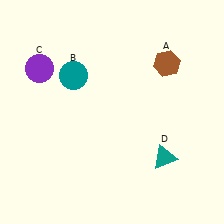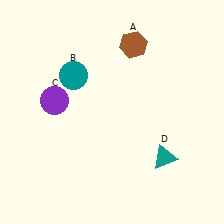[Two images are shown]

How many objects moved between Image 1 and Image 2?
2 objects moved between the two images.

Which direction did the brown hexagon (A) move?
The brown hexagon (A) moved left.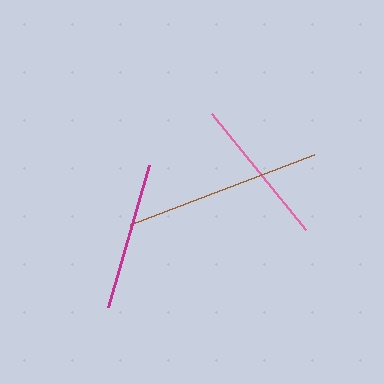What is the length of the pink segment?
The pink segment is approximately 150 pixels long.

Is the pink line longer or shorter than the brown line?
The brown line is longer than the pink line.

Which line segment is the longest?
The brown line is the longest at approximately 196 pixels.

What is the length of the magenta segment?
The magenta segment is approximately 148 pixels long.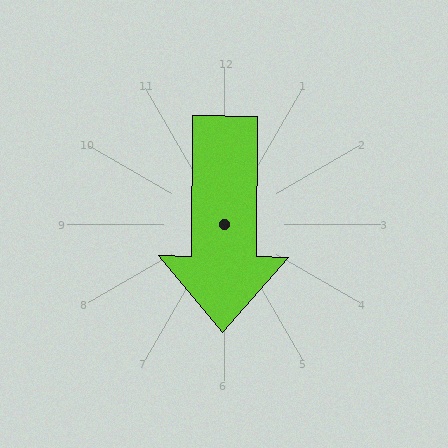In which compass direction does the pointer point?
South.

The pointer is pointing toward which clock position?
Roughly 6 o'clock.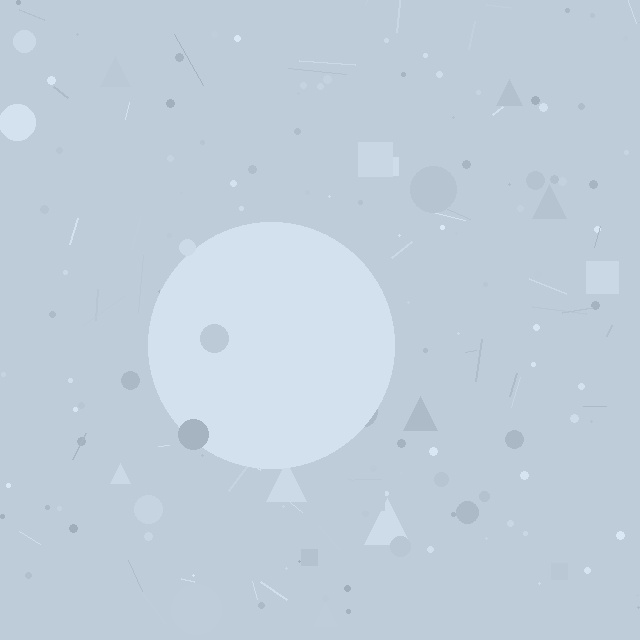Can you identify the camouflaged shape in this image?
The camouflaged shape is a circle.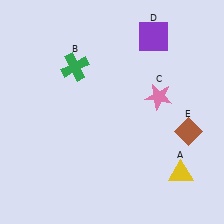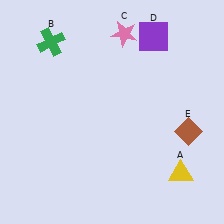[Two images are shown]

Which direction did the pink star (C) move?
The pink star (C) moved up.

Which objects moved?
The objects that moved are: the green cross (B), the pink star (C).